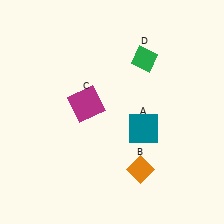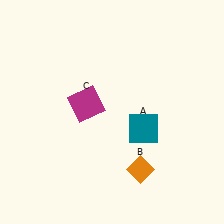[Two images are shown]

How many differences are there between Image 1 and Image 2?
There is 1 difference between the two images.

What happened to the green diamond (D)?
The green diamond (D) was removed in Image 2. It was in the top-right area of Image 1.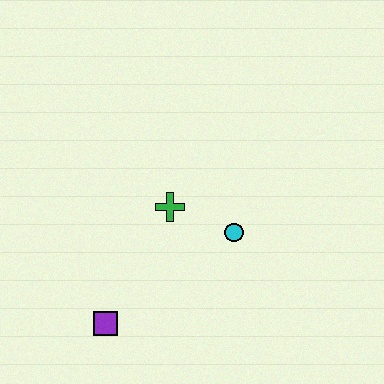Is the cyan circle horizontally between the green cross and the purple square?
No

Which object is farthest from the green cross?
The purple square is farthest from the green cross.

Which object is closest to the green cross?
The cyan circle is closest to the green cross.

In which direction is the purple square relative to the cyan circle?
The purple square is to the left of the cyan circle.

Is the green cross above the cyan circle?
Yes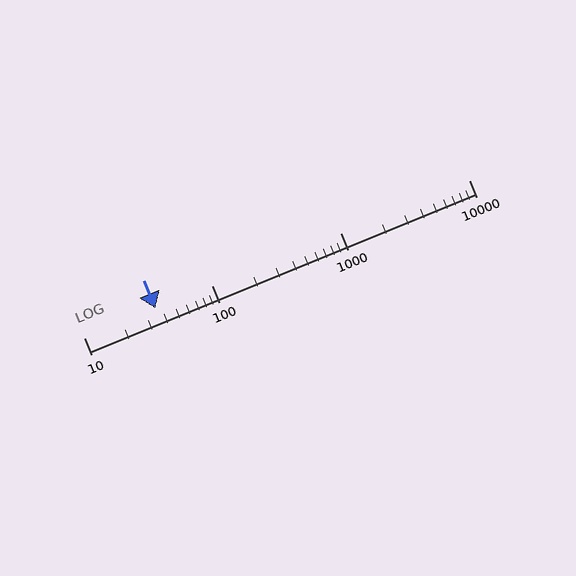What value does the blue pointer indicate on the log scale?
The pointer indicates approximately 36.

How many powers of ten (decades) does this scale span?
The scale spans 3 decades, from 10 to 10000.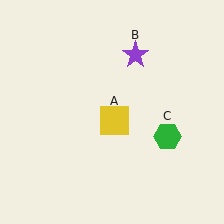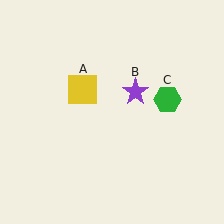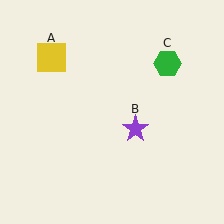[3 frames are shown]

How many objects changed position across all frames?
3 objects changed position: yellow square (object A), purple star (object B), green hexagon (object C).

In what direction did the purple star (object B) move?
The purple star (object B) moved down.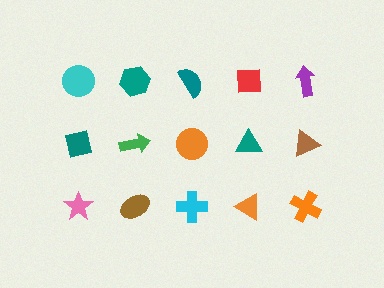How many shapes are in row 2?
5 shapes.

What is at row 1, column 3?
A teal semicircle.